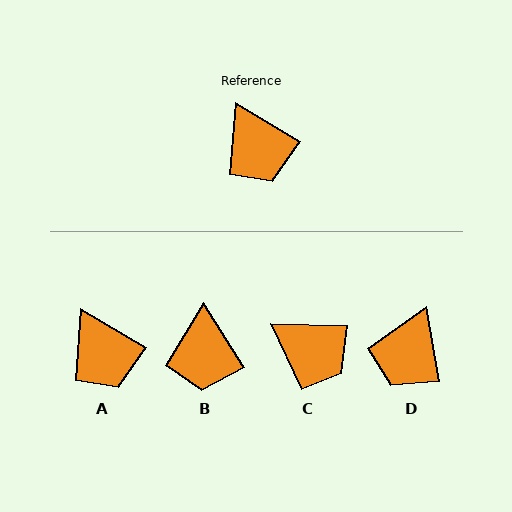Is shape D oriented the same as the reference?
No, it is off by about 50 degrees.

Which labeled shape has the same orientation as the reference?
A.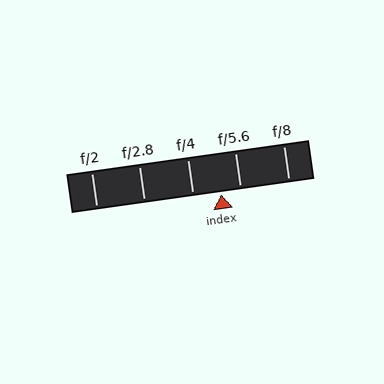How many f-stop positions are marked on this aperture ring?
There are 5 f-stop positions marked.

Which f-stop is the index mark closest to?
The index mark is closest to f/5.6.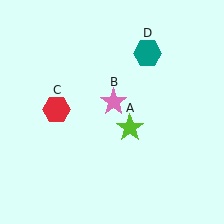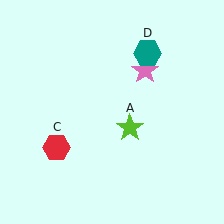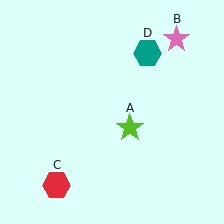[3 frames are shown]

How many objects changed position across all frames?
2 objects changed position: pink star (object B), red hexagon (object C).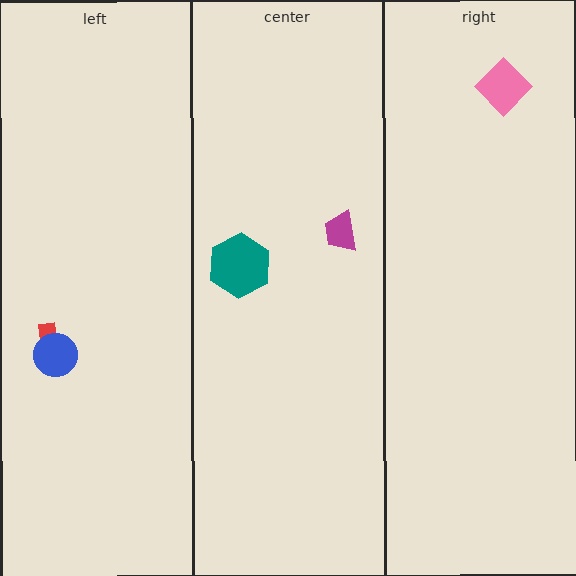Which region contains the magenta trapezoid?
The center region.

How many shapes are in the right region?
1.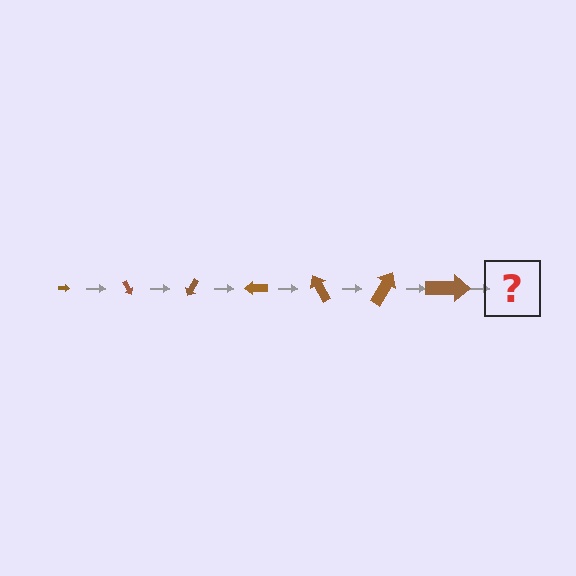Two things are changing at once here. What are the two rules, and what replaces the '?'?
The two rules are that the arrow grows larger each step and it rotates 60 degrees each step. The '?' should be an arrow, larger than the previous one and rotated 420 degrees from the start.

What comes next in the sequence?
The next element should be an arrow, larger than the previous one and rotated 420 degrees from the start.